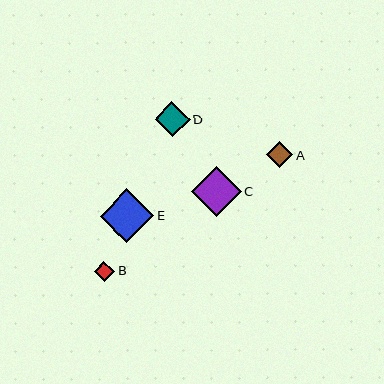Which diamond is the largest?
Diamond E is the largest with a size of approximately 53 pixels.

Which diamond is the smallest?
Diamond B is the smallest with a size of approximately 20 pixels.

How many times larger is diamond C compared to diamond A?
Diamond C is approximately 1.9 times the size of diamond A.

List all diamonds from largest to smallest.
From largest to smallest: E, C, D, A, B.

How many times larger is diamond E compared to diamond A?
Diamond E is approximately 2.0 times the size of diamond A.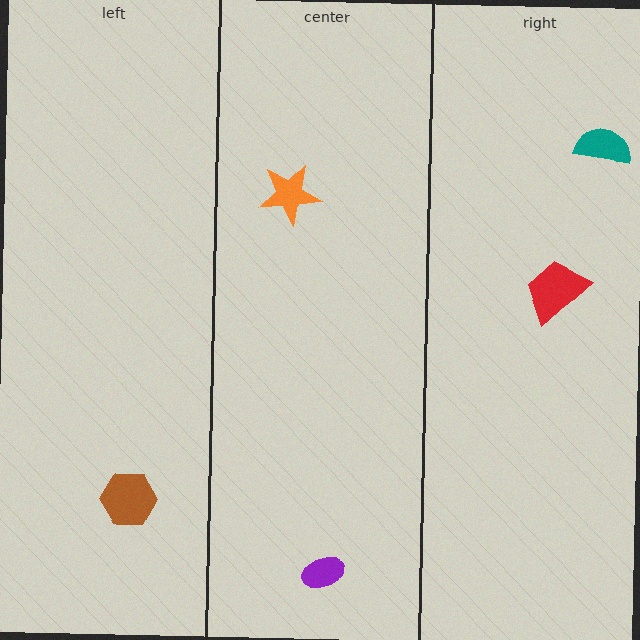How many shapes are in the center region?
2.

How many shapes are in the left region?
1.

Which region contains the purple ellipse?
The center region.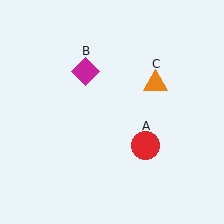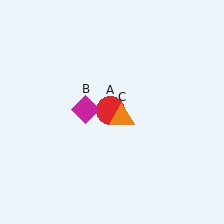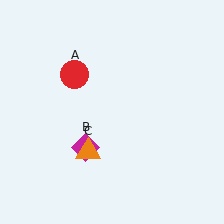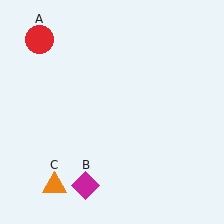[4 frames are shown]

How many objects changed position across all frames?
3 objects changed position: red circle (object A), magenta diamond (object B), orange triangle (object C).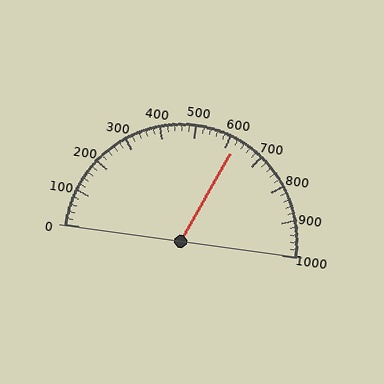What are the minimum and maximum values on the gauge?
The gauge ranges from 0 to 1000.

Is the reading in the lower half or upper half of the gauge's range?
The reading is in the upper half of the range (0 to 1000).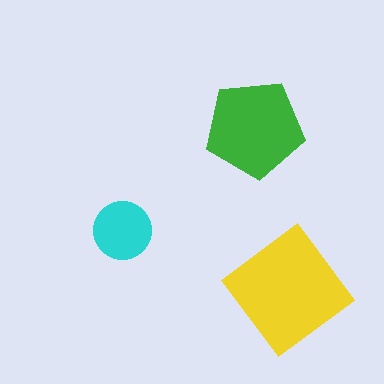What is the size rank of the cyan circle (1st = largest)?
3rd.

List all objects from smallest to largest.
The cyan circle, the green pentagon, the yellow diamond.